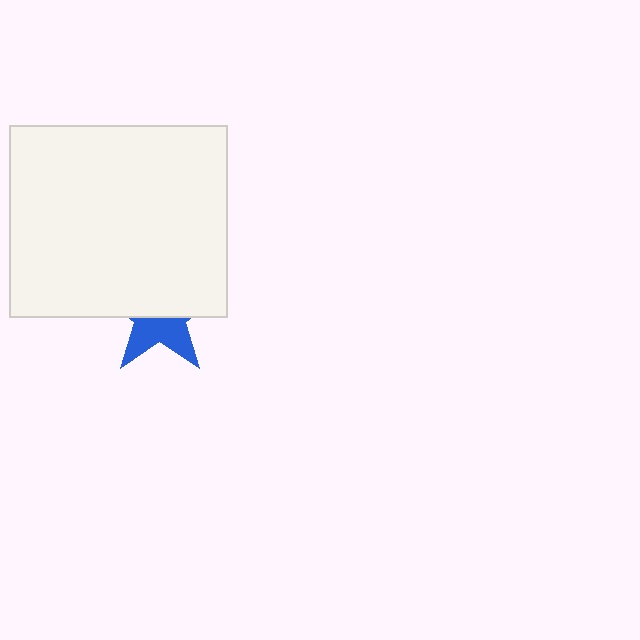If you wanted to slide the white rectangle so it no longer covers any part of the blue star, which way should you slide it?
Slide it up — that is the most direct way to separate the two shapes.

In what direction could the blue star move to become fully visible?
The blue star could move down. That would shift it out from behind the white rectangle entirely.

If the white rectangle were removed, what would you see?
You would see the complete blue star.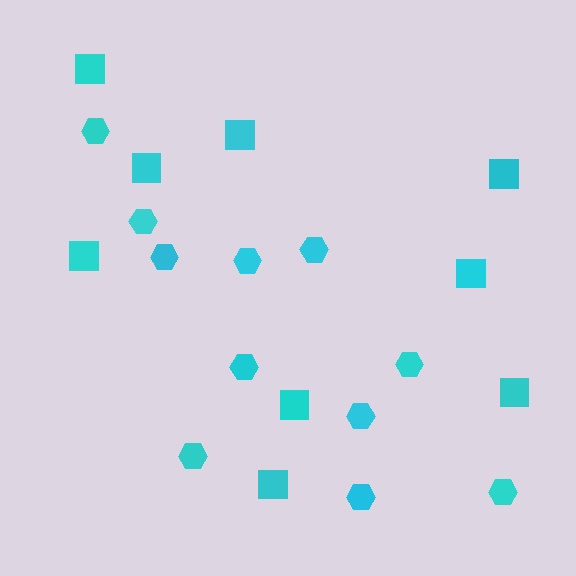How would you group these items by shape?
There are 2 groups: one group of hexagons (11) and one group of squares (9).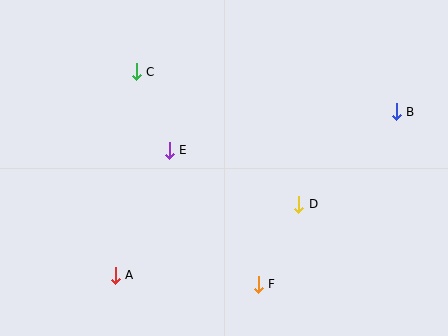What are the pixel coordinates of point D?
Point D is at (299, 204).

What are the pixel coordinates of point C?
Point C is at (136, 72).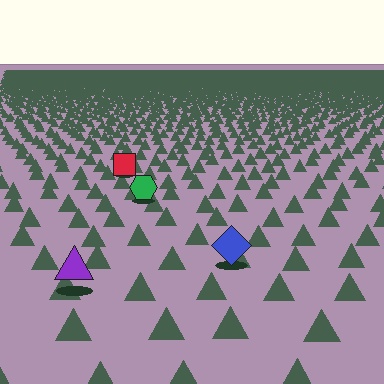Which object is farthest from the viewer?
The red square is farthest from the viewer. It appears smaller and the ground texture around it is denser.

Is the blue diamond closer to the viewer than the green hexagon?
Yes. The blue diamond is closer — you can tell from the texture gradient: the ground texture is coarser near it.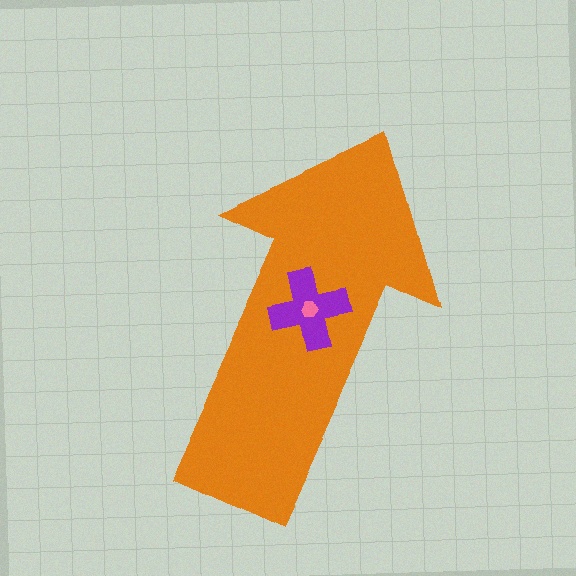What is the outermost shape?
The orange arrow.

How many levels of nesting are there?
3.